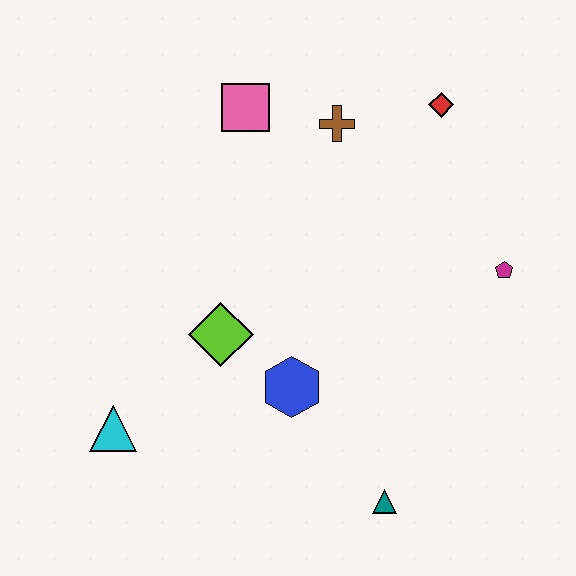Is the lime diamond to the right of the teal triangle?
No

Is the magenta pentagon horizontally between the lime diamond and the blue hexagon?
No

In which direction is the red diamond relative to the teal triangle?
The red diamond is above the teal triangle.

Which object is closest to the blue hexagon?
The lime diamond is closest to the blue hexagon.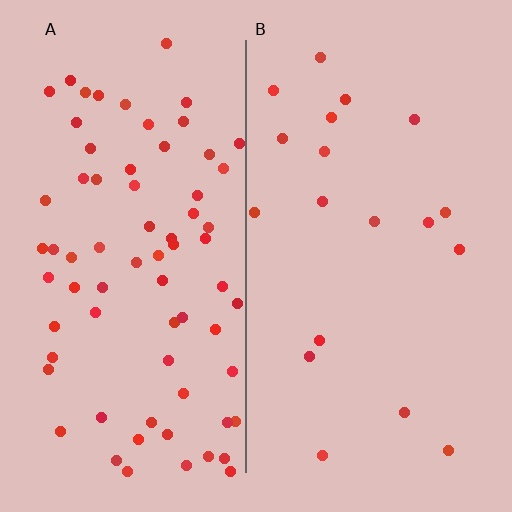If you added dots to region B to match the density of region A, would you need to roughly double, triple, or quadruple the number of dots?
Approximately quadruple.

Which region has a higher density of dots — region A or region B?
A (the left).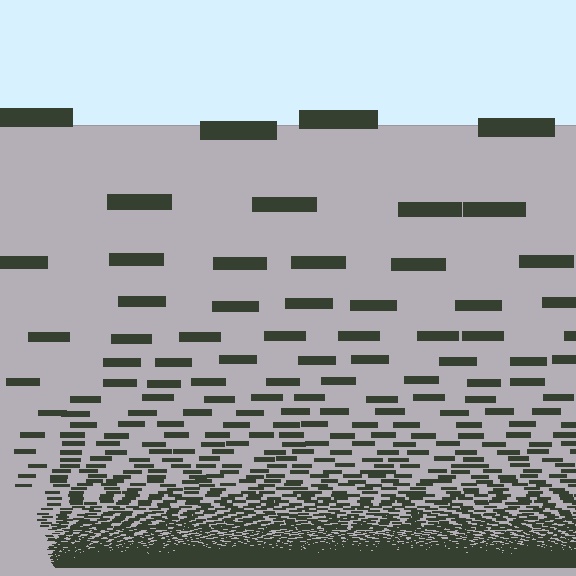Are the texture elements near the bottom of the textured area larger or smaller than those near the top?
Smaller. The gradient is inverted — elements near the bottom are smaller and denser.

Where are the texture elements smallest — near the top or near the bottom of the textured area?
Near the bottom.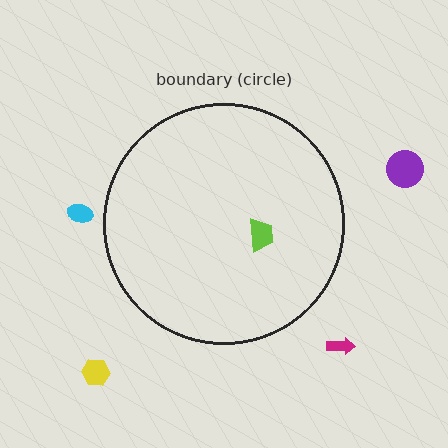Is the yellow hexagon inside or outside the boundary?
Outside.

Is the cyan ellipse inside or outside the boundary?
Outside.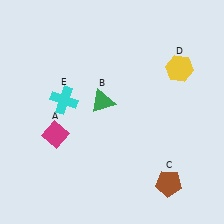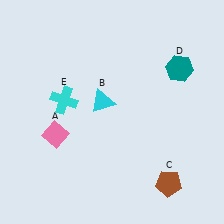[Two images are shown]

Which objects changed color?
A changed from magenta to pink. B changed from green to cyan. D changed from yellow to teal.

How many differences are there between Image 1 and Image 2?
There are 3 differences between the two images.